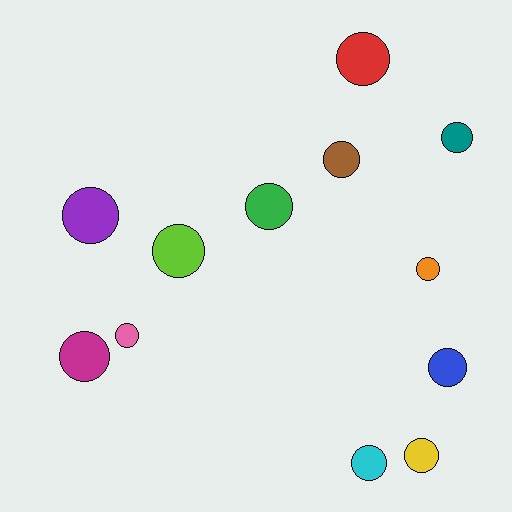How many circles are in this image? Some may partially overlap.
There are 12 circles.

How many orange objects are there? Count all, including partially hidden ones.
There is 1 orange object.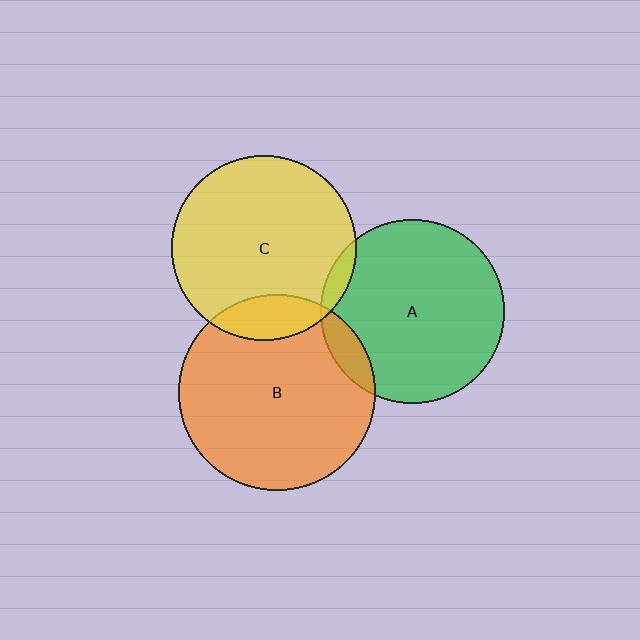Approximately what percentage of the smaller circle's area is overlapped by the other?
Approximately 10%.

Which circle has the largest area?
Circle B (orange).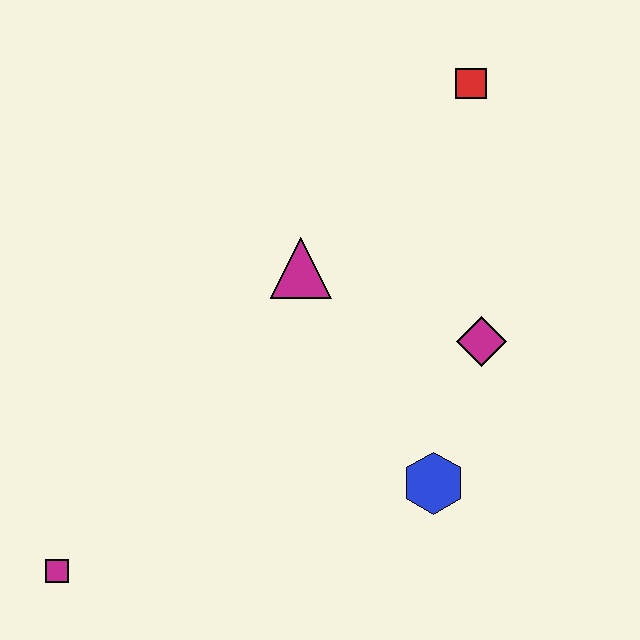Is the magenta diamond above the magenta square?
Yes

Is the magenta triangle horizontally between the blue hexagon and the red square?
No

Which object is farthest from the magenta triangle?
The magenta square is farthest from the magenta triangle.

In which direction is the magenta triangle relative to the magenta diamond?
The magenta triangle is to the left of the magenta diamond.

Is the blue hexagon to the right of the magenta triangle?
Yes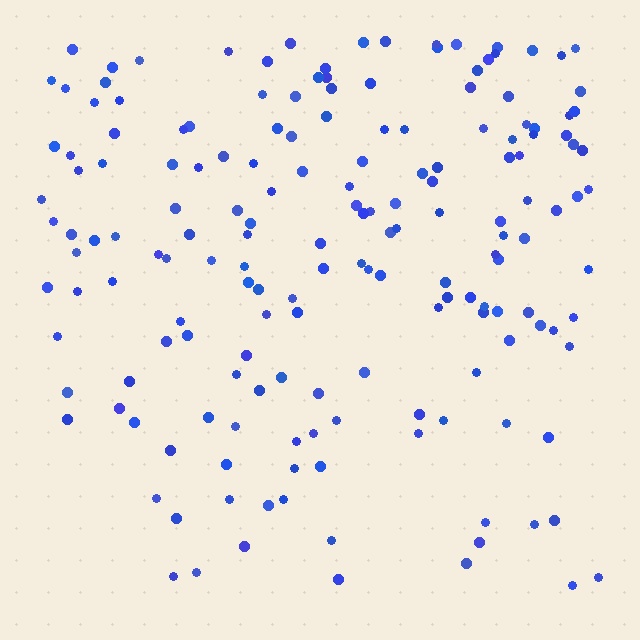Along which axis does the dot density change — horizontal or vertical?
Vertical.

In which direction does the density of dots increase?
From bottom to top, with the top side densest.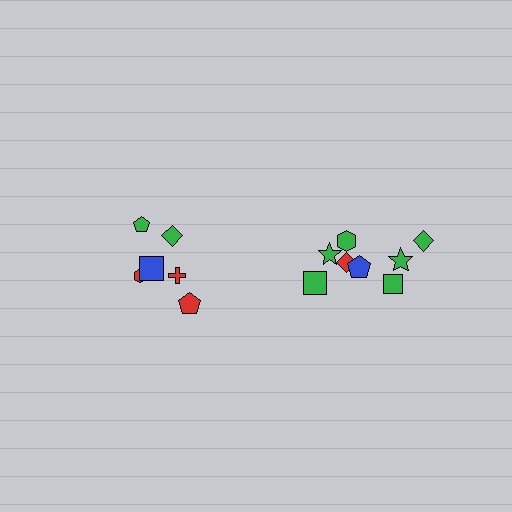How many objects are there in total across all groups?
There are 14 objects.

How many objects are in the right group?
There are 8 objects.